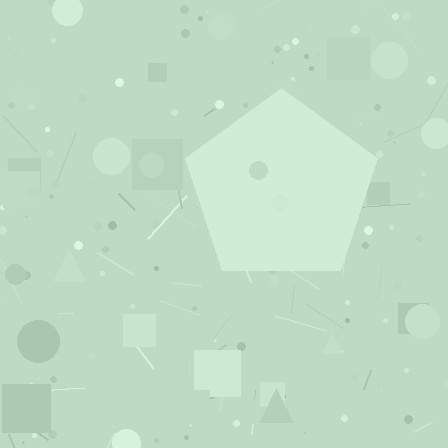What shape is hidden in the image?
A pentagon is hidden in the image.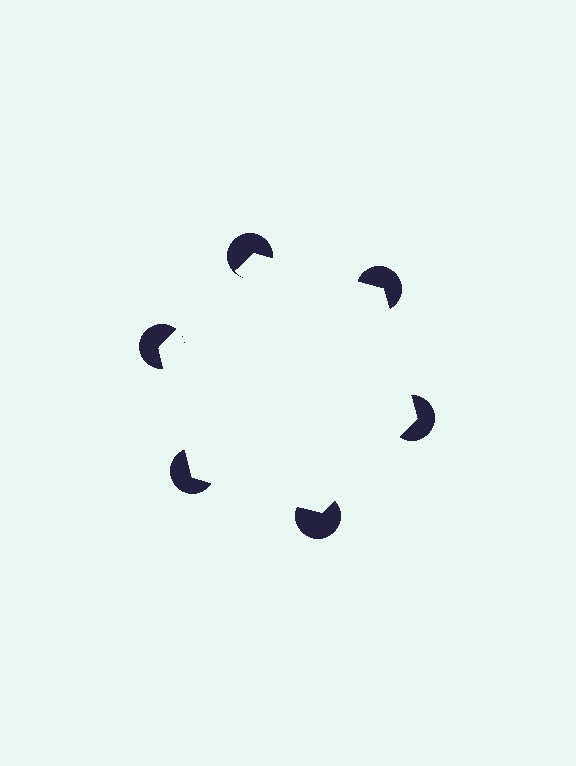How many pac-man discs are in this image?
There are 6 — one at each vertex of the illusory hexagon.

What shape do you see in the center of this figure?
An illusory hexagon — its edges are inferred from the aligned wedge cuts in the pac-man discs, not physically drawn.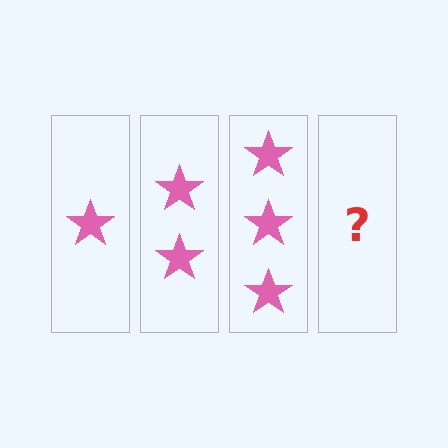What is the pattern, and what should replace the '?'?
The pattern is that each step adds one more star. The '?' should be 4 stars.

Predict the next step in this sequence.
The next step is 4 stars.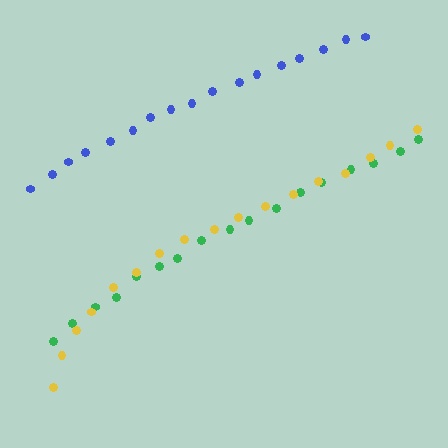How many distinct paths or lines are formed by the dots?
There are 3 distinct paths.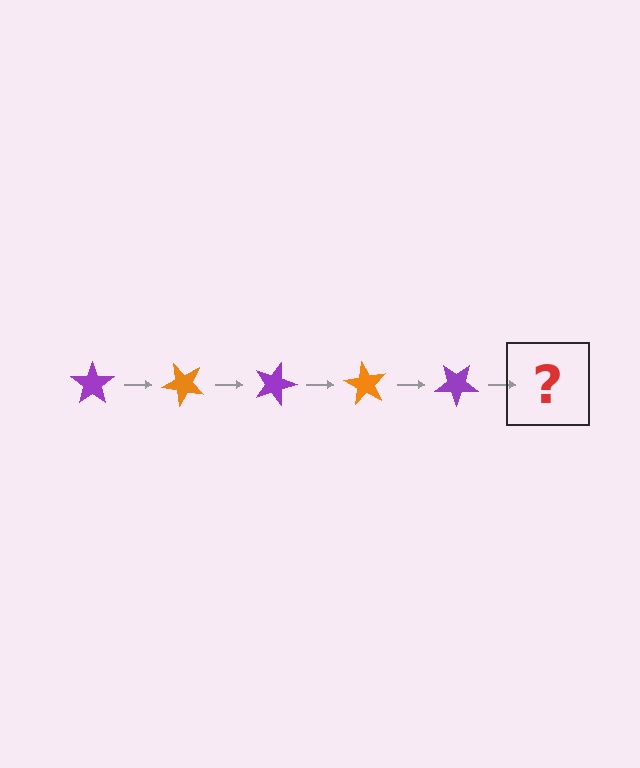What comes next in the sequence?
The next element should be an orange star, rotated 225 degrees from the start.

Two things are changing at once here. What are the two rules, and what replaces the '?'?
The two rules are that it rotates 45 degrees each step and the color cycles through purple and orange. The '?' should be an orange star, rotated 225 degrees from the start.